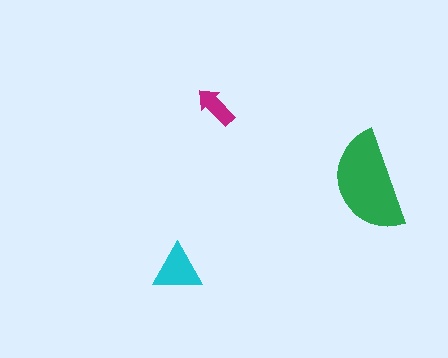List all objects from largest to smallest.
The green semicircle, the cyan triangle, the magenta arrow.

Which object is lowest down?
The cyan triangle is bottommost.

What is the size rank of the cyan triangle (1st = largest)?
2nd.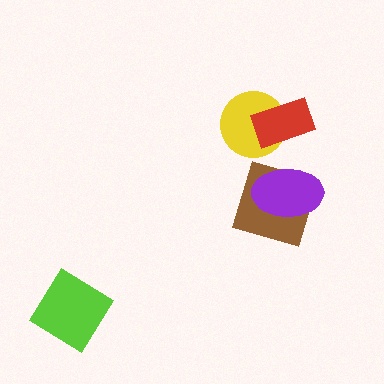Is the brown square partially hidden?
Yes, it is partially covered by another shape.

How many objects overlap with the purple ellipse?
1 object overlaps with the purple ellipse.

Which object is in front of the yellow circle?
The red rectangle is in front of the yellow circle.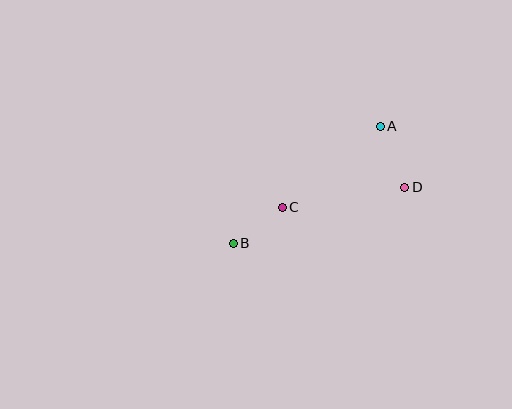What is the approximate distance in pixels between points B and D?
The distance between B and D is approximately 180 pixels.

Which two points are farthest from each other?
Points A and B are farthest from each other.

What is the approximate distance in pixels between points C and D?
The distance between C and D is approximately 124 pixels.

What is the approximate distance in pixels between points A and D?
The distance between A and D is approximately 65 pixels.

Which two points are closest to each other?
Points B and C are closest to each other.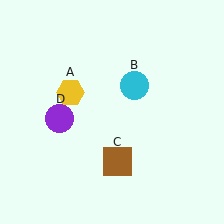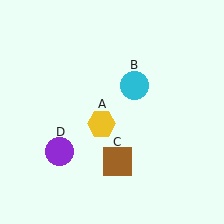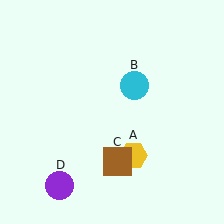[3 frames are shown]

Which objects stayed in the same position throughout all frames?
Cyan circle (object B) and brown square (object C) remained stationary.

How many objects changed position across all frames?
2 objects changed position: yellow hexagon (object A), purple circle (object D).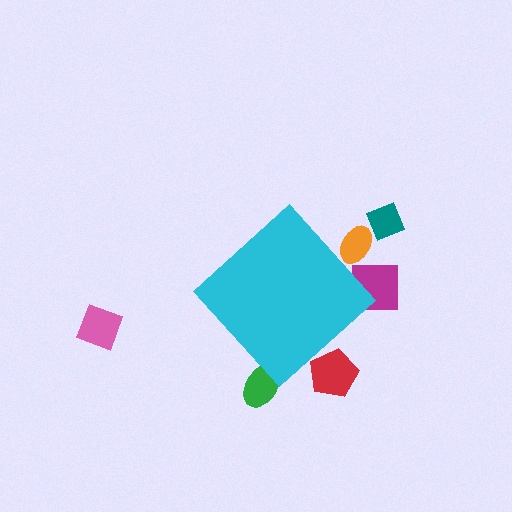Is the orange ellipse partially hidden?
Yes, the orange ellipse is partially hidden behind the cyan diamond.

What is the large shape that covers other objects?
A cyan diamond.